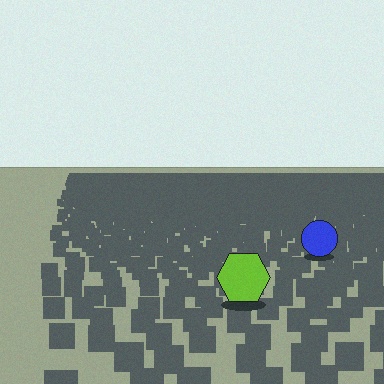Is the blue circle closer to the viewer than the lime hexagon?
No. The lime hexagon is closer — you can tell from the texture gradient: the ground texture is coarser near it.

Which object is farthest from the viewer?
The blue circle is farthest from the viewer. It appears smaller and the ground texture around it is denser.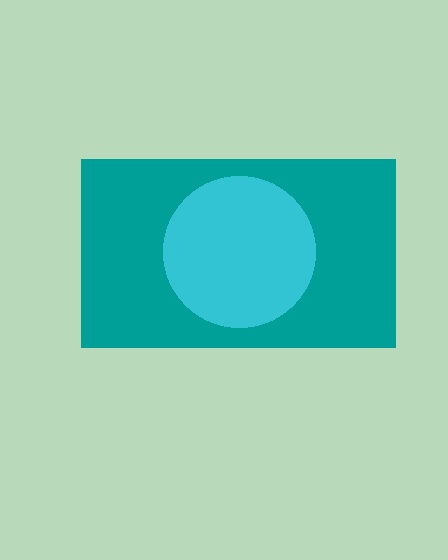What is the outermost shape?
The teal rectangle.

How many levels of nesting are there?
2.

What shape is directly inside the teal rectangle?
The cyan circle.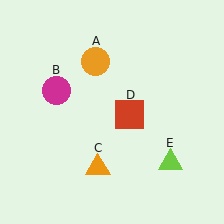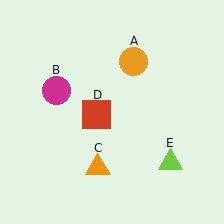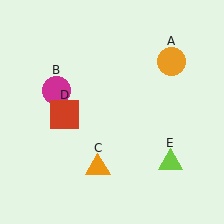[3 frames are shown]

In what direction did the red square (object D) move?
The red square (object D) moved left.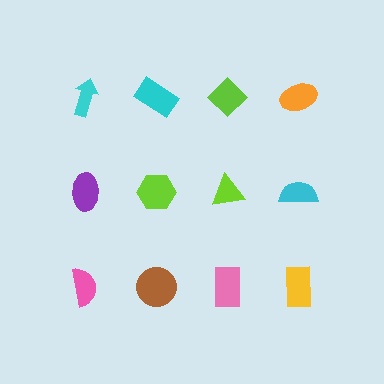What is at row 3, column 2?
A brown circle.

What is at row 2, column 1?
A purple ellipse.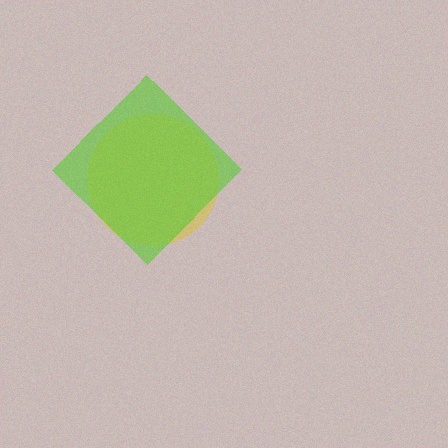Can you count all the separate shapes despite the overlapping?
Yes, there are 2 separate shapes.